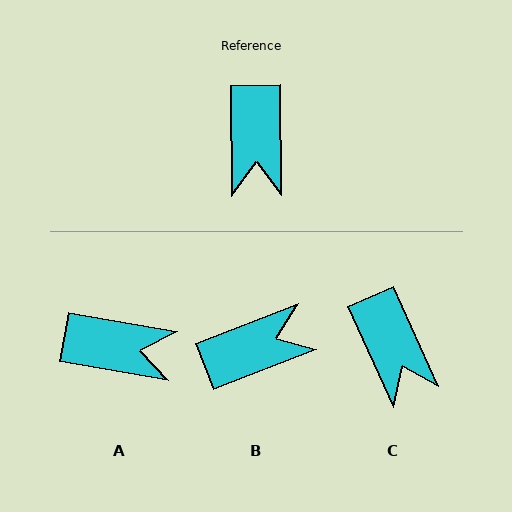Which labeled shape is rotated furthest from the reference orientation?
B, about 111 degrees away.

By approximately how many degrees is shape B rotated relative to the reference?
Approximately 111 degrees counter-clockwise.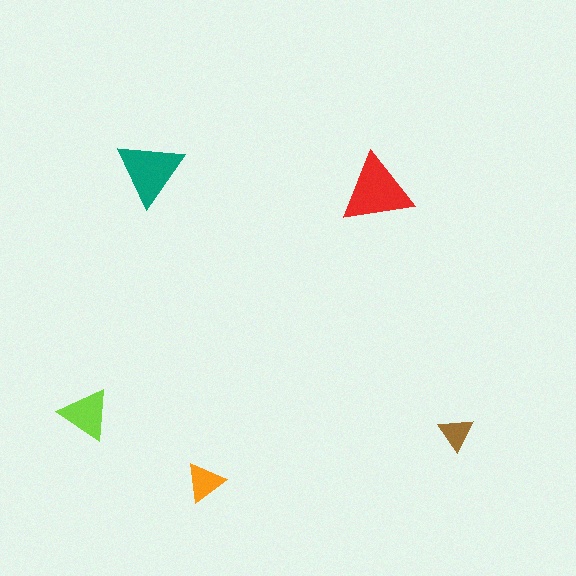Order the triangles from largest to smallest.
the red one, the teal one, the lime one, the orange one, the brown one.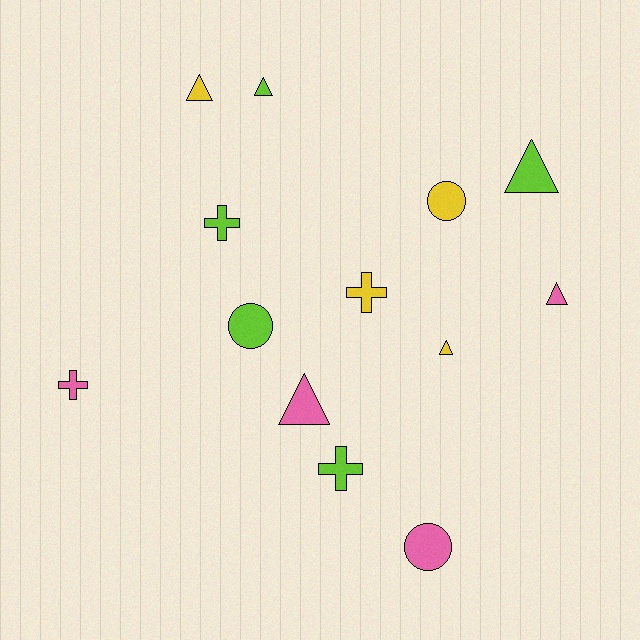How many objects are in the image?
There are 13 objects.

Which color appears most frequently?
Lime, with 5 objects.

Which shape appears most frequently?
Triangle, with 6 objects.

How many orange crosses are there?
There are no orange crosses.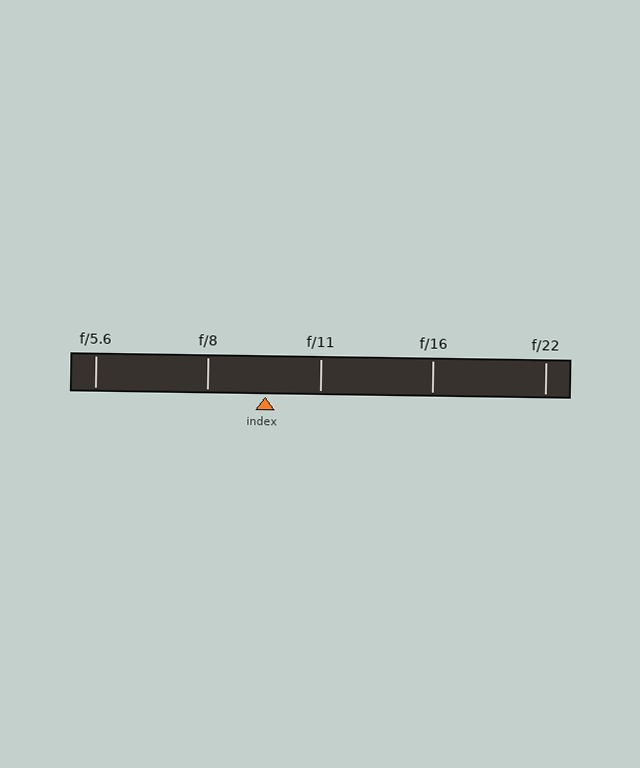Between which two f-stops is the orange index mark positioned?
The index mark is between f/8 and f/11.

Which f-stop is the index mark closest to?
The index mark is closest to f/11.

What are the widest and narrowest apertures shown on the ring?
The widest aperture shown is f/5.6 and the narrowest is f/22.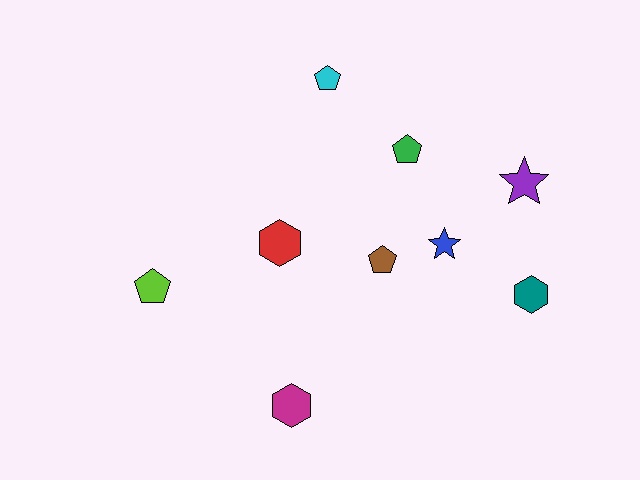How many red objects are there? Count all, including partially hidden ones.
There is 1 red object.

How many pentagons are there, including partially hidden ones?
There are 4 pentagons.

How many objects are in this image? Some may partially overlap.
There are 9 objects.